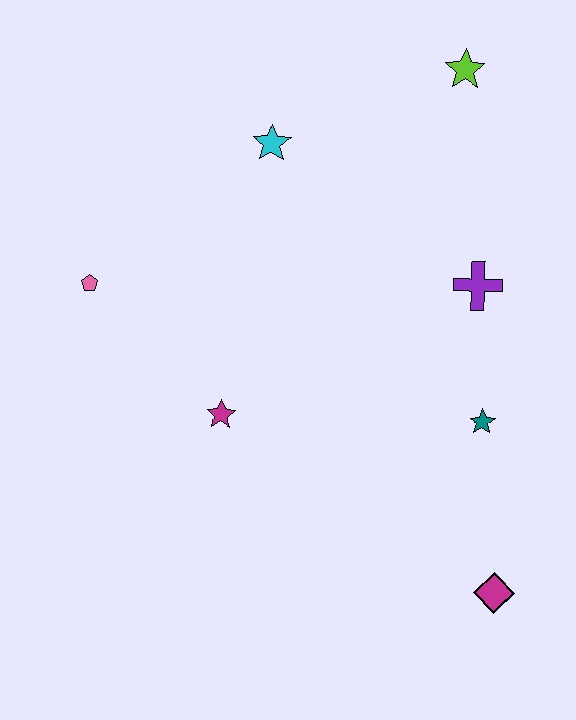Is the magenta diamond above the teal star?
No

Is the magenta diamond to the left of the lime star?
No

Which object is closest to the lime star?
The cyan star is closest to the lime star.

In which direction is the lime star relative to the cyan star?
The lime star is to the right of the cyan star.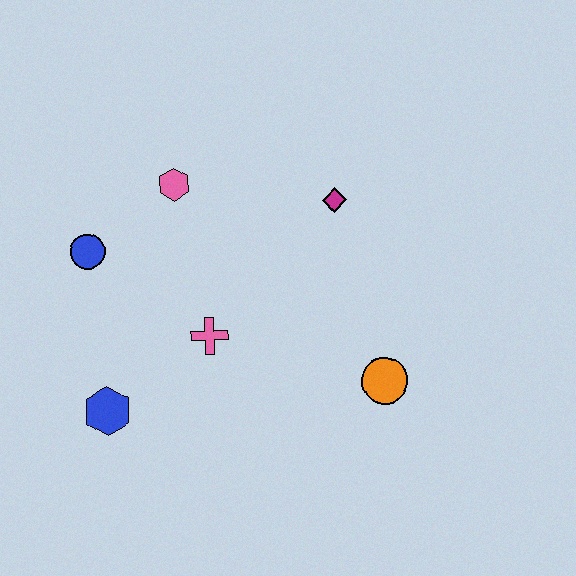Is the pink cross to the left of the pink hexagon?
No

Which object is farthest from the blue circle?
The orange circle is farthest from the blue circle.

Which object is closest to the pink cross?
The blue hexagon is closest to the pink cross.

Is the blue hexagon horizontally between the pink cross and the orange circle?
No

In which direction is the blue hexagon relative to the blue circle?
The blue hexagon is below the blue circle.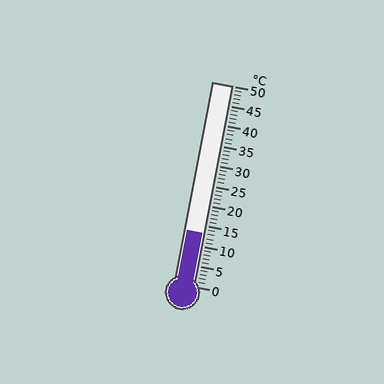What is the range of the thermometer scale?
The thermometer scale ranges from 0°C to 50°C.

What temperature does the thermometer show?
The thermometer shows approximately 13°C.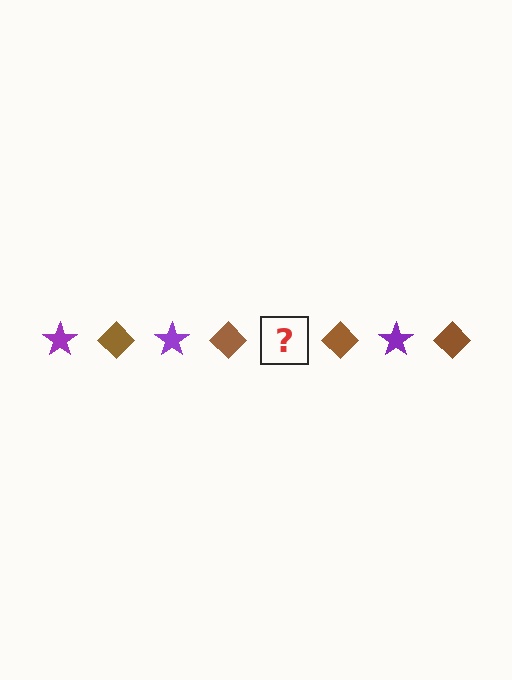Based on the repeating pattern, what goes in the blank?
The blank should be a purple star.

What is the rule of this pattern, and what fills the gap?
The rule is that the pattern alternates between purple star and brown diamond. The gap should be filled with a purple star.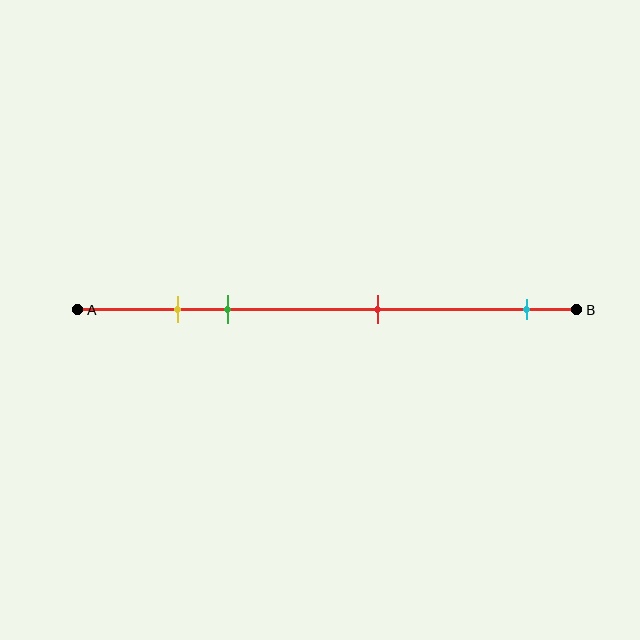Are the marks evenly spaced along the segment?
No, the marks are not evenly spaced.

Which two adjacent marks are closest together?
The yellow and green marks are the closest adjacent pair.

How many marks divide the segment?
There are 4 marks dividing the segment.